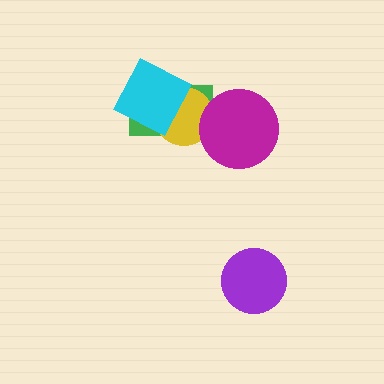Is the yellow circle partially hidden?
Yes, it is partially covered by another shape.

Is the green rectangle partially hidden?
Yes, it is partially covered by another shape.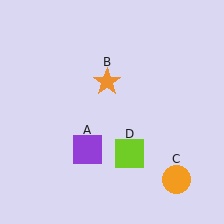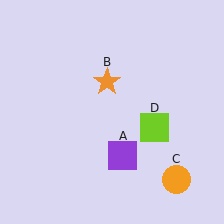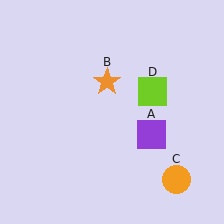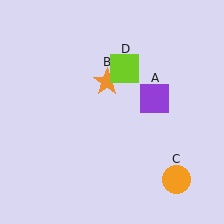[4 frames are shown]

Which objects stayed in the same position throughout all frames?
Orange star (object B) and orange circle (object C) remained stationary.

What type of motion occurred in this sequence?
The purple square (object A), lime square (object D) rotated counterclockwise around the center of the scene.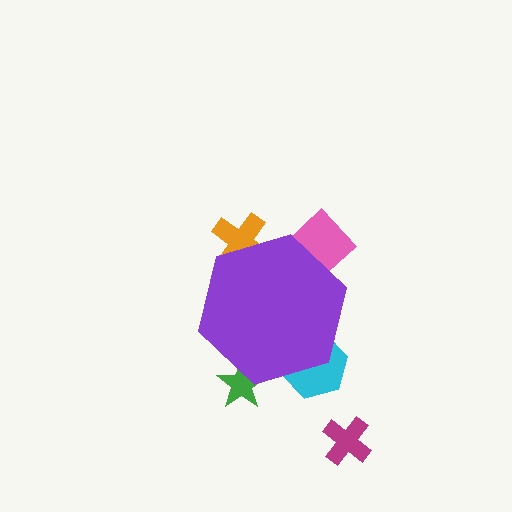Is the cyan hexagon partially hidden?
Yes, the cyan hexagon is partially hidden behind the purple hexagon.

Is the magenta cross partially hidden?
No, the magenta cross is fully visible.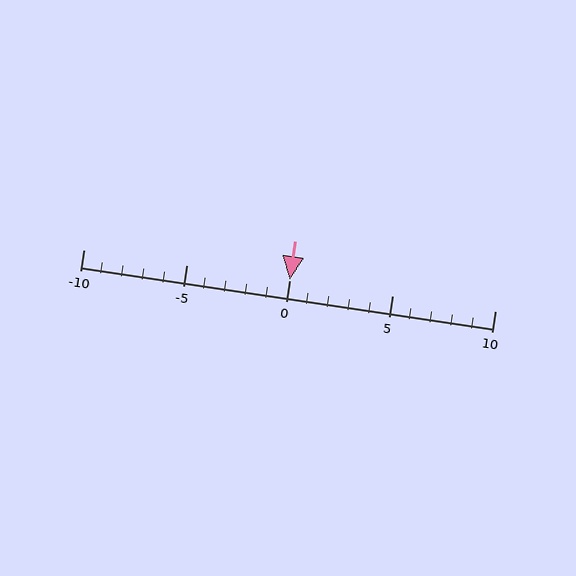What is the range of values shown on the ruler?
The ruler shows values from -10 to 10.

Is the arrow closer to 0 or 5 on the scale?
The arrow is closer to 0.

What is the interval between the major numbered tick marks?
The major tick marks are spaced 5 units apart.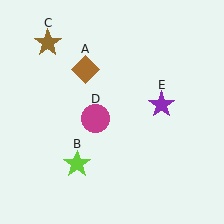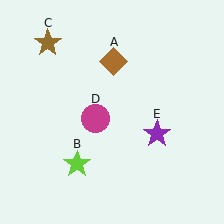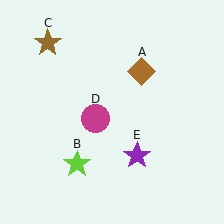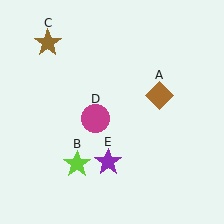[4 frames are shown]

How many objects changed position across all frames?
2 objects changed position: brown diamond (object A), purple star (object E).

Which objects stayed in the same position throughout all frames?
Lime star (object B) and brown star (object C) and magenta circle (object D) remained stationary.